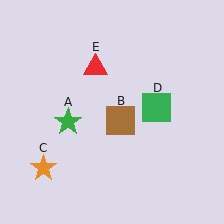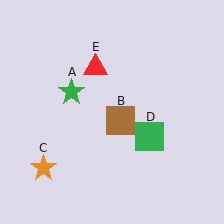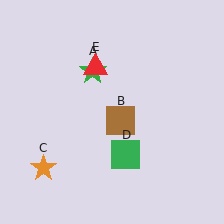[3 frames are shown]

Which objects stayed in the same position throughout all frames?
Brown square (object B) and orange star (object C) and red triangle (object E) remained stationary.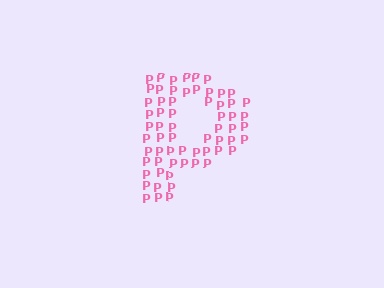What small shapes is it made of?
It is made of small letter P's.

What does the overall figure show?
The overall figure shows the letter P.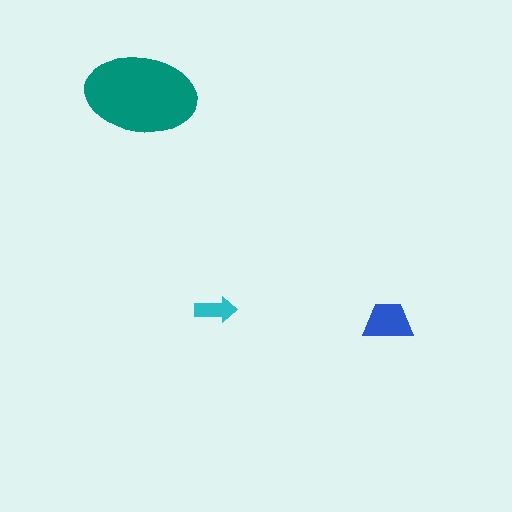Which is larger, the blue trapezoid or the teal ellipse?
The teal ellipse.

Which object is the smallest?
The cyan arrow.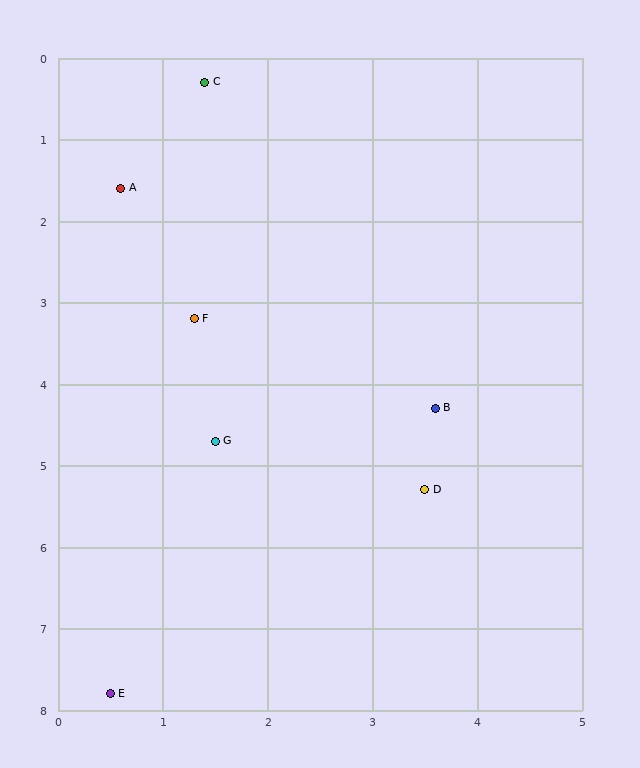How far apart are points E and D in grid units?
Points E and D are about 3.9 grid units apart.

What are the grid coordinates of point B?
Point B is at approximately (3.6, 4.3).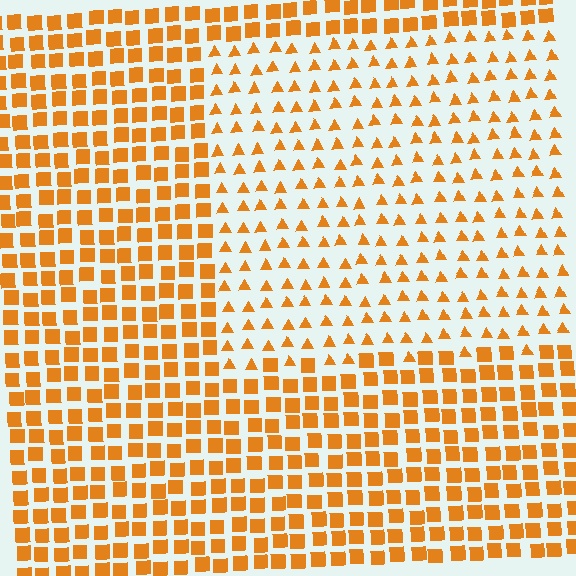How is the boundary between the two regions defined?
The boundary is defined by a change in element shape: triangles inside vs. squares outside. All elements share the same color and spacing.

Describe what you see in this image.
The image is filled with small orange elements arranged in a uniform grid. A rectangle-shaped region contains triangles, while the surrounding area contains squares. The boundary is defined purely by the change in element shape.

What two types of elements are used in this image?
The image uses triangles inside the rectangle region and squares outside it.